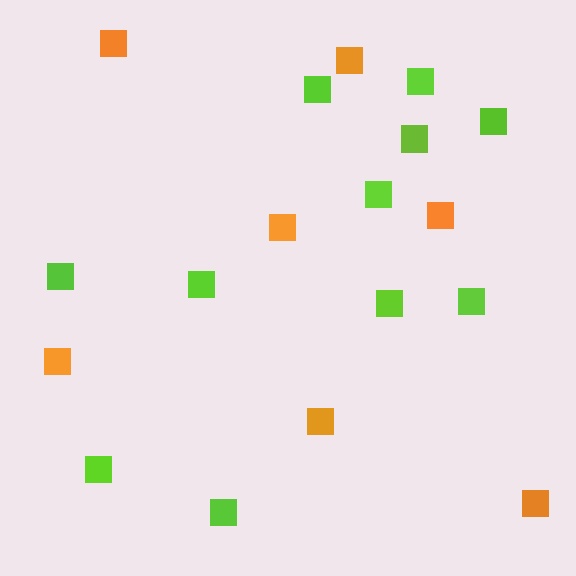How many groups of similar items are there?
There are 2 groups: one group of lime squares (11) and one group of orange squares (7).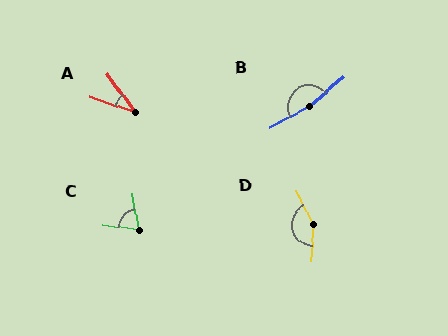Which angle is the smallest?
A, at approximately 36 degrees.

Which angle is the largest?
B, at approximately 168 degrees.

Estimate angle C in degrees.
Approximately 73 degrees.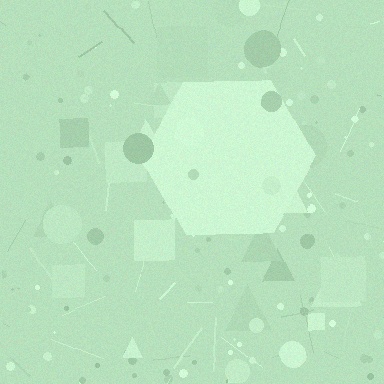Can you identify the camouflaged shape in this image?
The camouflaged shape is a hexagon.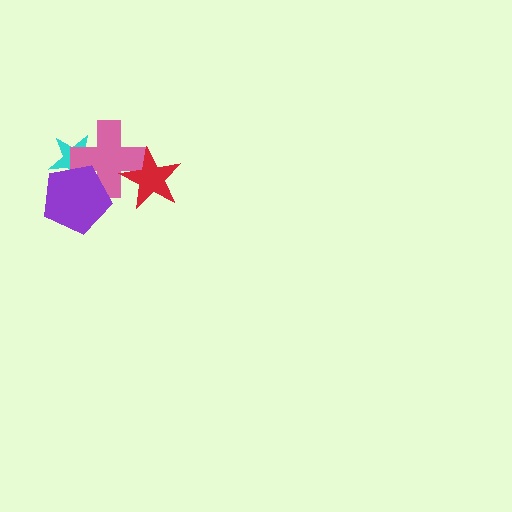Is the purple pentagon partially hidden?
No, no other shape covers it.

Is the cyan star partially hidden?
Yes, it is partially covered by another shape.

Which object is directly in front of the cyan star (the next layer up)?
The pink cross is directly in front of the cyan star.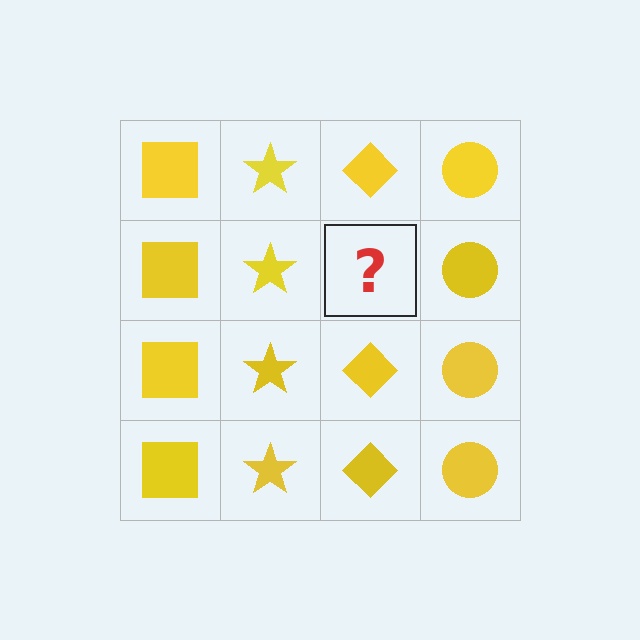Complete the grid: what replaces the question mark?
The question mark should be replaced with a yellow diamond.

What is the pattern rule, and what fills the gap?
The rule is that each column has a consistent shape. The gap should be filled with a yellow diamond.